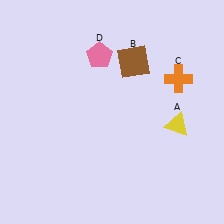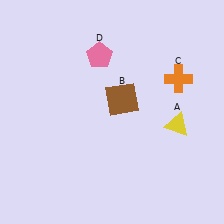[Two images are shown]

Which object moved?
The brown square (B) moved down.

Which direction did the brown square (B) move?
The brown square (B) moved down.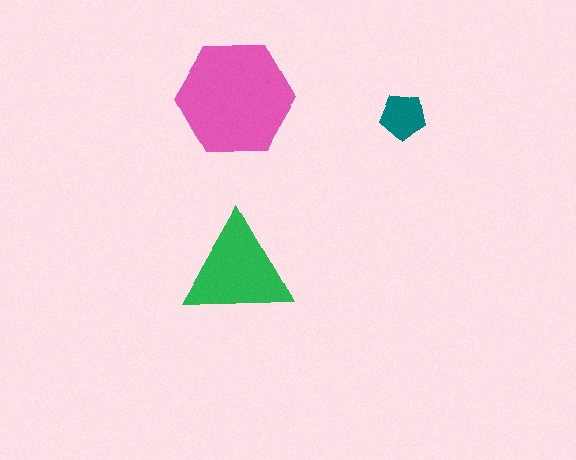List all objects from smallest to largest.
The teal pentagon, the green triangle, the pink hexagon.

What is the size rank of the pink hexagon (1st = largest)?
1st.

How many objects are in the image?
There are 3 objects in the image.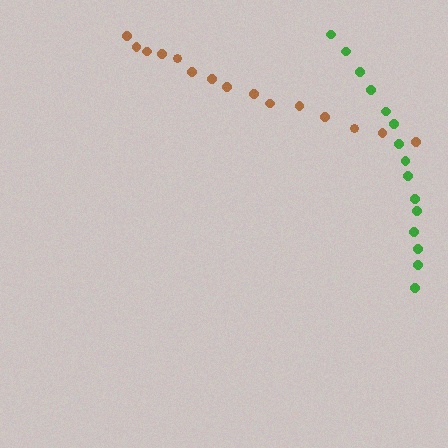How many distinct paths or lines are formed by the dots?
There are 2 distinct paths.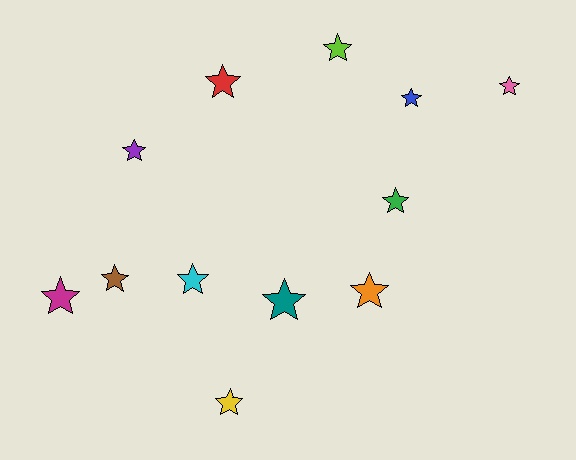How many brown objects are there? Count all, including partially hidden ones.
There is 1 brown object.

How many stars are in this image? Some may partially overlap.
There are 12 stars.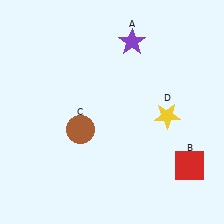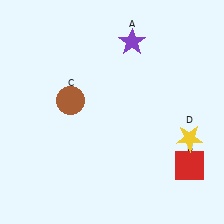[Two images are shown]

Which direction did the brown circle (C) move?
The brown circle (C) moved up.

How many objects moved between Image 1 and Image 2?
2 objects moved between the two images.